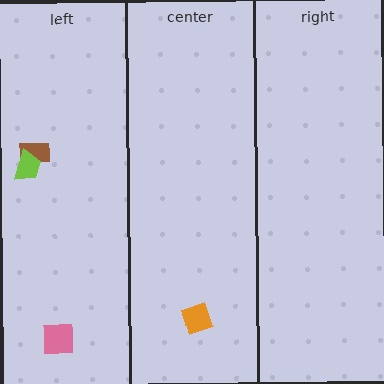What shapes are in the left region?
The brown rectangle, the lime trapezoid, the pink square.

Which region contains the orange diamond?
The center region.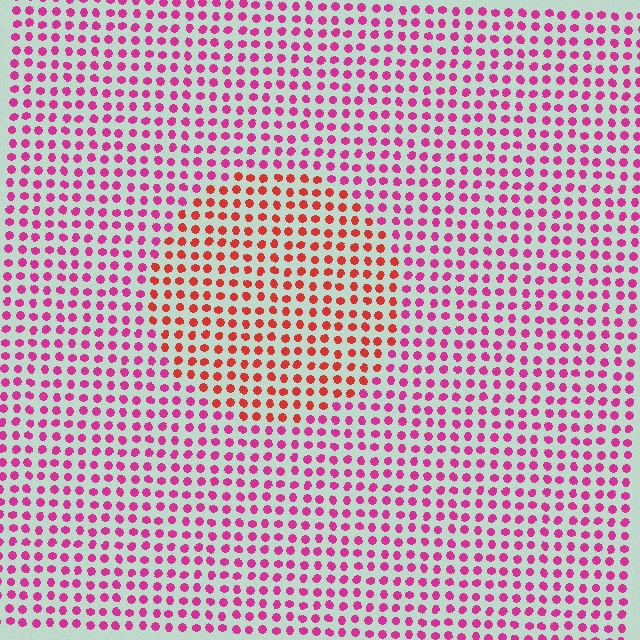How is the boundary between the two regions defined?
The boundary is defined purely by a slight shift in hue (about 38 degrees). Spacing, size, and orientation are identical on both sides.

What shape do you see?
I see a circle.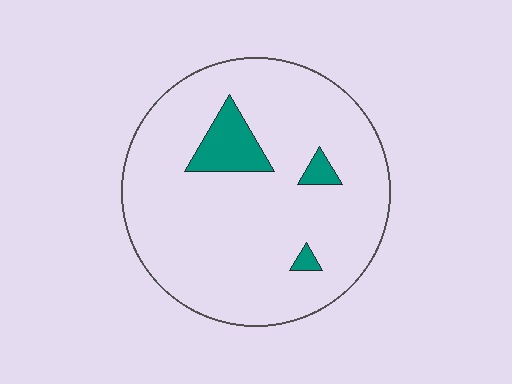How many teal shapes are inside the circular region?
3.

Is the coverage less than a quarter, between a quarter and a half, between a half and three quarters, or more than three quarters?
Less than a quarter.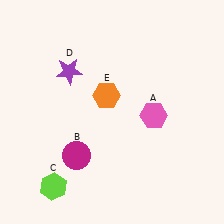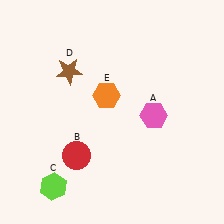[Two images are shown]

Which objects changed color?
B changed from magenta to red. D changed from purple to brown.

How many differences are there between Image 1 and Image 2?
There are 2 differences between the two images.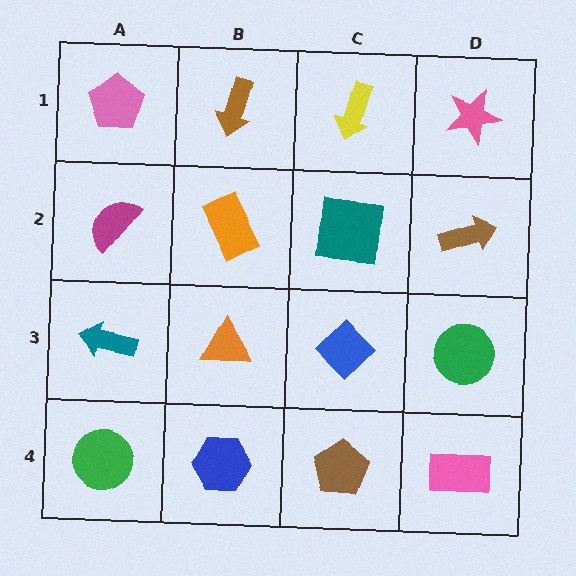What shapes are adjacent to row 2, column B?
A brown arrow (row 1, column B), an orange triangle (row 3, column B), a magenta semicircle (row 2, column A), a teal square (row 2, column C).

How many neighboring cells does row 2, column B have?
4.